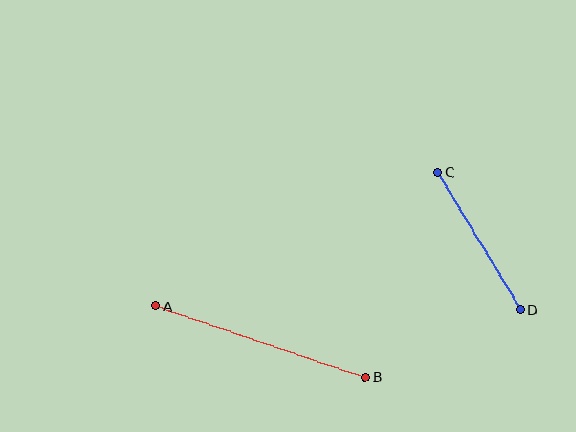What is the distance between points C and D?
The distance is approximately 161 pixels.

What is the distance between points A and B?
The distance is approximately 222 pixels.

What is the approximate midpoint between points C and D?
The midpoint is at approximately (479, 241) pixels.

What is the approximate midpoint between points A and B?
The midpoint is at approximately (260, 341) pixels.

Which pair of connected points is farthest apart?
Points A and B are farthest apart.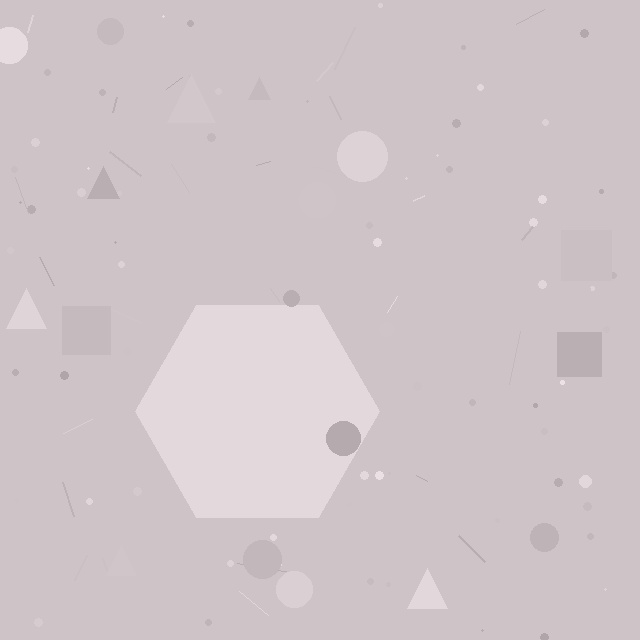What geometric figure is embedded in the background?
A hexagon is embedded in the background.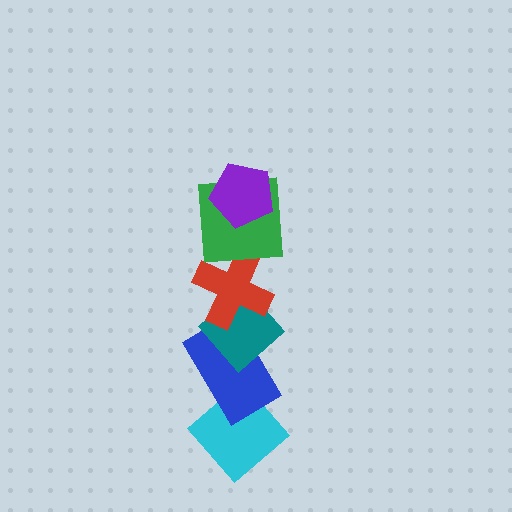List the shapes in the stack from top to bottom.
From top to bottom: the purple pentagon, the green square, the red cross, the teal diamond, the blue rectangle, the cyan diamond.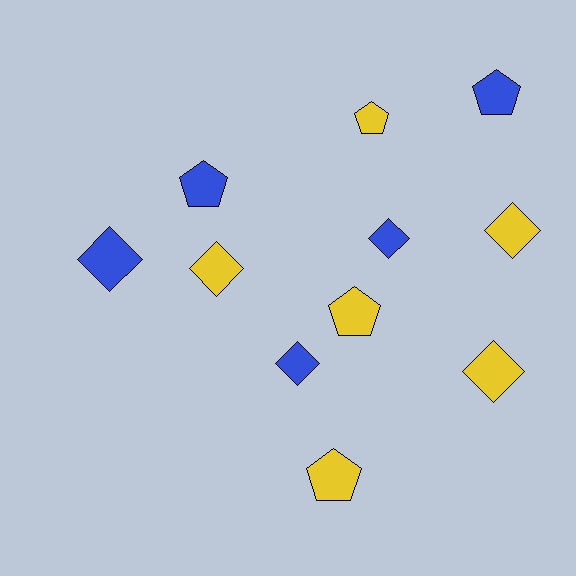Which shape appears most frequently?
Diamond, with 6 objects.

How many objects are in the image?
There are 11 objects.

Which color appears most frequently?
Yellow, with 6 objects.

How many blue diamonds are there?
There are 3 blue diamonds.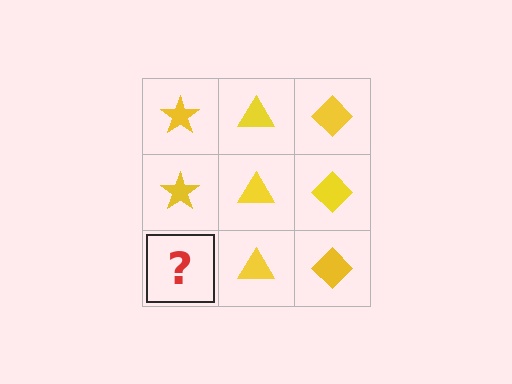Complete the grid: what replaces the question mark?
The question mark should be replaced with a yellow star.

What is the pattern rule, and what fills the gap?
The rule is that each column has a consistent shape. The gap should be filled with a yellow star.